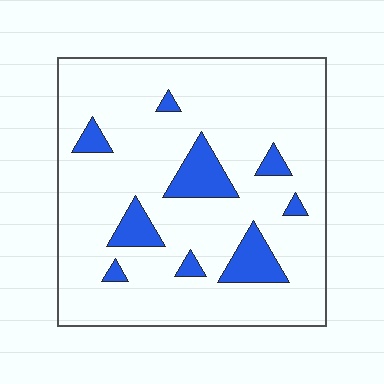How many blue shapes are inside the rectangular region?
9.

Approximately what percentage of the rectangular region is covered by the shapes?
Approximately 15%.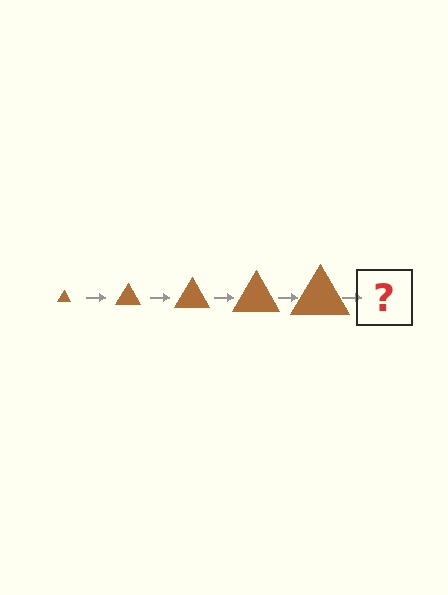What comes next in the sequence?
The next element should be a brown triangle, larger than the previous one.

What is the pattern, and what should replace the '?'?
The pattern is that the triangle gets progressively larger each step. The '?' should be a brown triangle, larger than the previous one.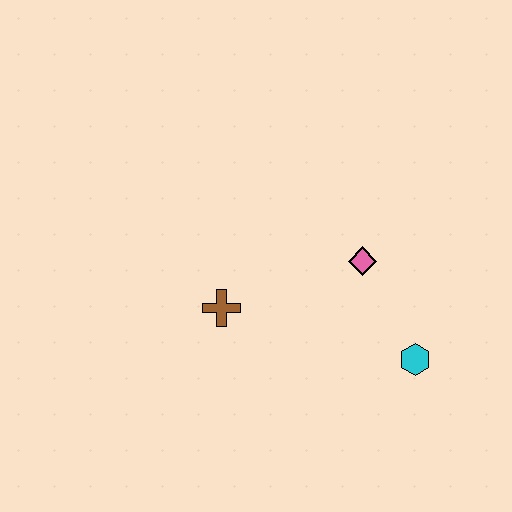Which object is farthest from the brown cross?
The cyan hexagon is farthest from the brown cross.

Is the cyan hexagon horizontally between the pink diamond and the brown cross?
No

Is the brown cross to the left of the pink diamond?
Yes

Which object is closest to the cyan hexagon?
The pink diamond is closest to the cyan hexagon.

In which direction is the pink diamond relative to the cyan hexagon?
The pink diamond is above the cyan hexagon.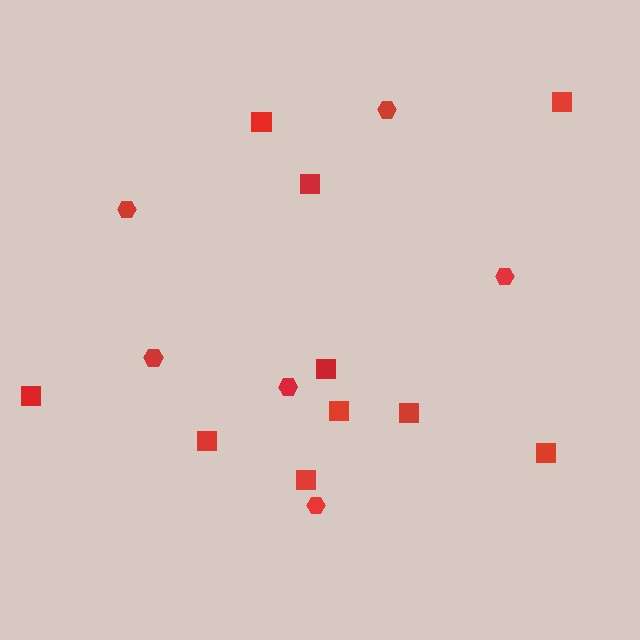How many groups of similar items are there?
There are 2 groups: one group of hexagons (6) and one group of squares (10).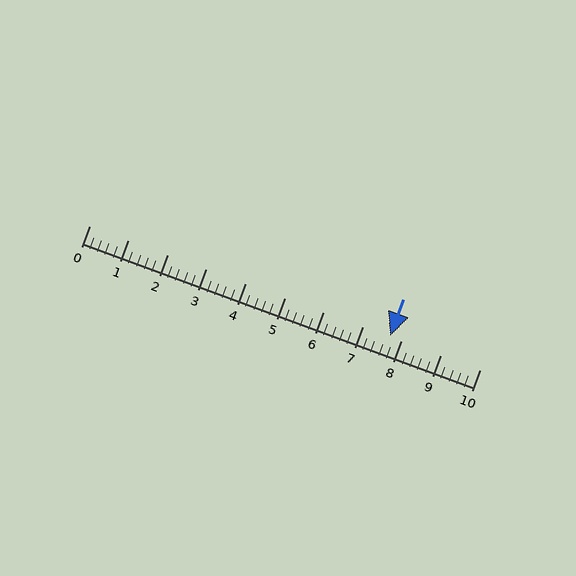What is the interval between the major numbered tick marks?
The major tick marks are spaced 1 units apart.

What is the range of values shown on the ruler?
The ruler shows values from 0 to 10.